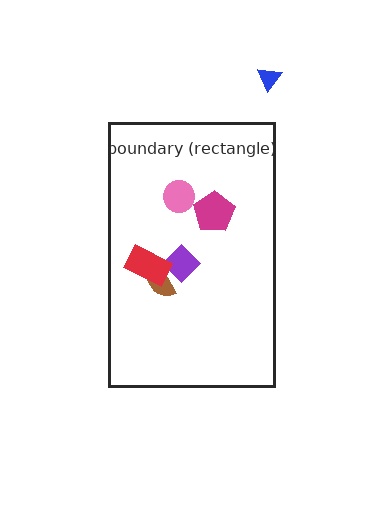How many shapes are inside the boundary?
5 inside, 1 outside.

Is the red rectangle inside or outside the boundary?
Inside.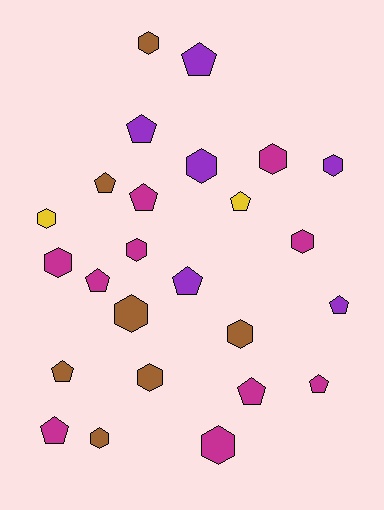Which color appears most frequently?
Magenta, with 10 objects.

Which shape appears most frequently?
Hexagon, with 13 objects.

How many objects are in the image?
There are 25 objects.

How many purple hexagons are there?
There are 2 purple hexagons.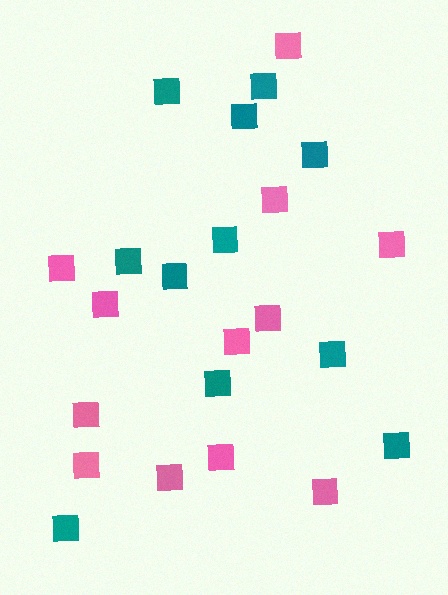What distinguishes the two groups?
There are 2 groups: one group of pink squares (12) and one group of teal squares (11).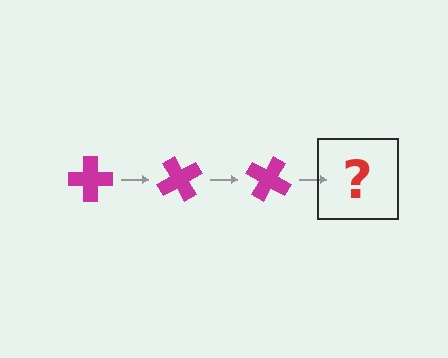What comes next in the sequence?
The next element should be a magenta cross rotated 180 degrees.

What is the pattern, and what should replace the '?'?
The pattern is that the cross rotates 60 degrees each step. The '?' should be a magenta cross rotated 180 degrees.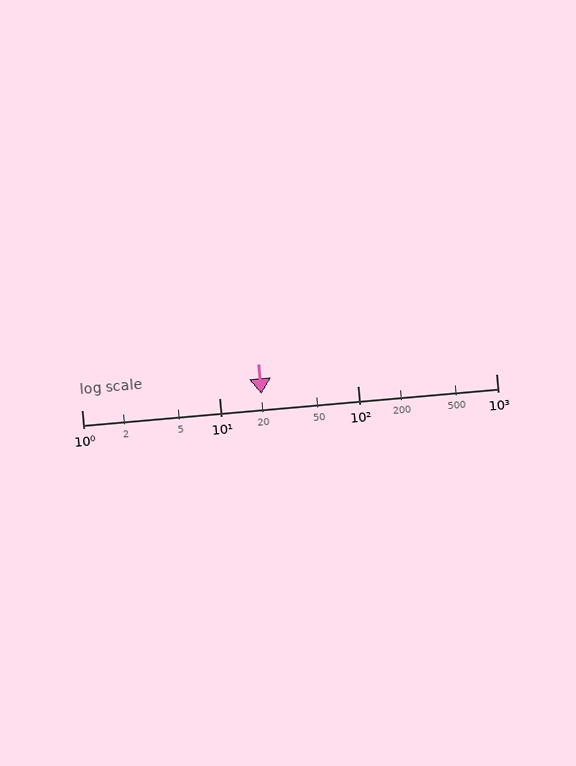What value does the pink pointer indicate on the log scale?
The pointer indicates approximately 20.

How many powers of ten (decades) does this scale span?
The scale spans 3 decades, from 1 to 1000.